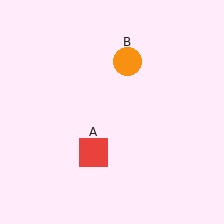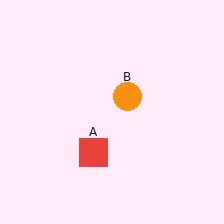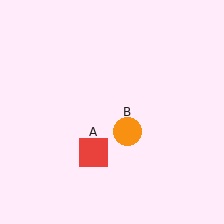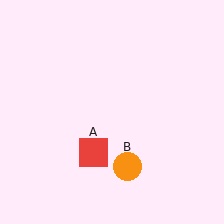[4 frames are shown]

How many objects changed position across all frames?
1 object changed position: orange circle (object B).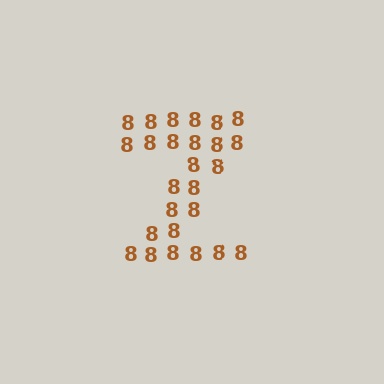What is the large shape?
The large shape is the letter Z.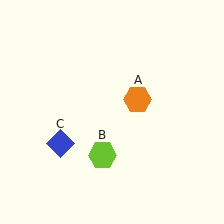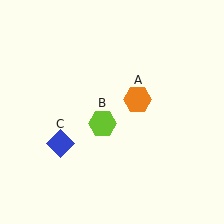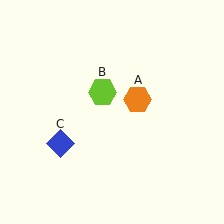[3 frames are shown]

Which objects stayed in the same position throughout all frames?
Orange hexagon (object A) and blue diamond (object C) remained stationary.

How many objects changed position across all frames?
1 object changed position: lime hexagon (object B).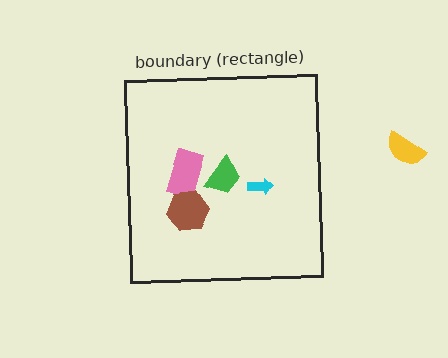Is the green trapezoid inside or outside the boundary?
Inside.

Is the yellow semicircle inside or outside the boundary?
Outside.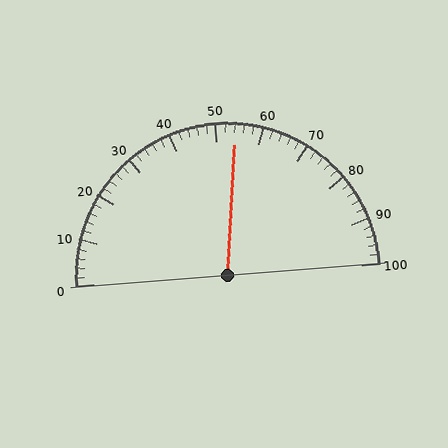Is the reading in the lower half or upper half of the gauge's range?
The reading is in the upper half of the range (0 to 100).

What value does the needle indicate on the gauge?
The needle indicates approximately 54.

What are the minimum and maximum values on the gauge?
The gauge ranges from 0 to 100.